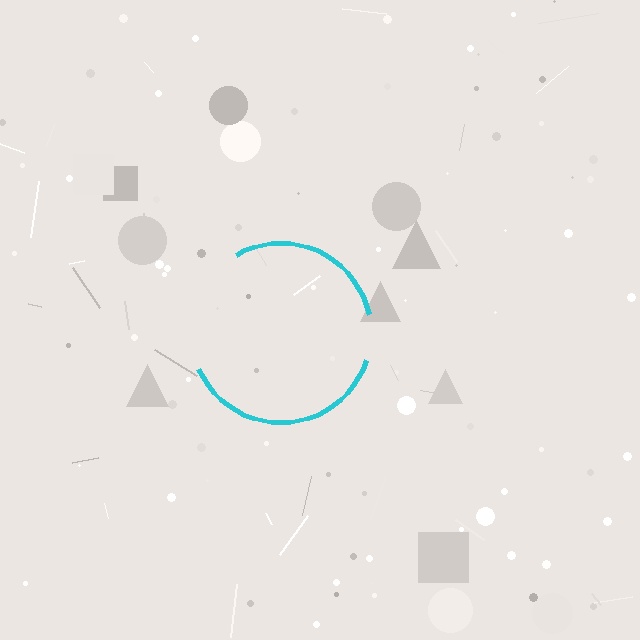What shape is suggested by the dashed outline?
The dashed outline suggests a circle.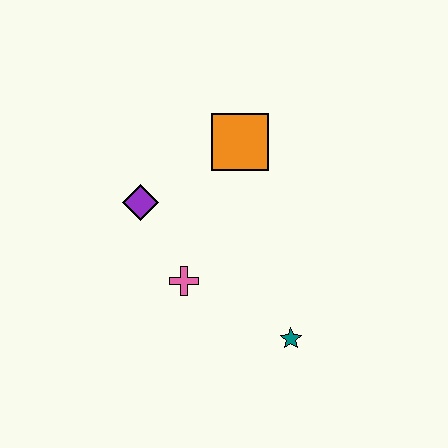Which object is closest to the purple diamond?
The pink cross is closest to the purple diamond.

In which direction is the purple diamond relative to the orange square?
The purple diamond is to the left of the orange square.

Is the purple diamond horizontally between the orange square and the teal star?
No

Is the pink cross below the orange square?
Yes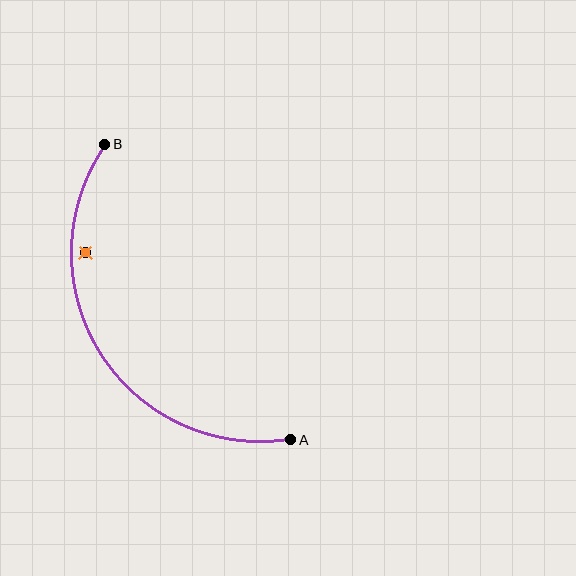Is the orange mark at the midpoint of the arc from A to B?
No — the orange mark does not lie on the arc at all. It sits slightly inside the curve.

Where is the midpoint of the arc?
The arc midpoint is the point on the curve farthest from the straight line joining A and B. It sits to the left of that line.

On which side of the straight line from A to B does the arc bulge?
The arc bulges to the left of the straight line connecting A and B.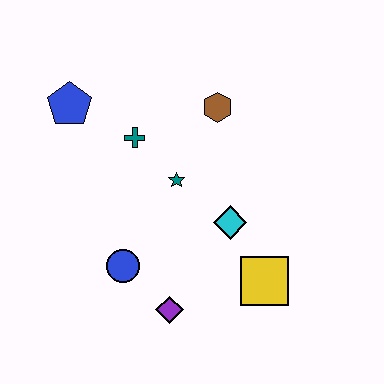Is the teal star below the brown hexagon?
Yes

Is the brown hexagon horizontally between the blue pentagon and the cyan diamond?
Yes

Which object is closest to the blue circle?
The purple diamond is closest to the blue circle.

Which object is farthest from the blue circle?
The brown hexagon is farthest from the blue circle.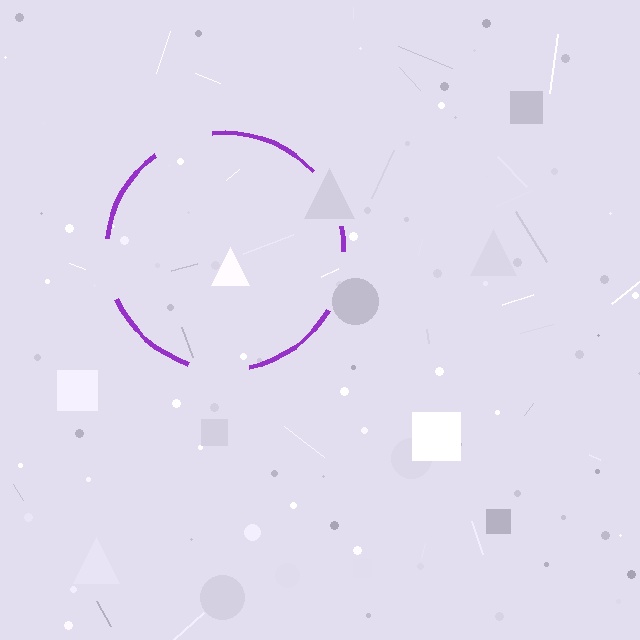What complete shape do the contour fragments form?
The contour fragments form a circle.